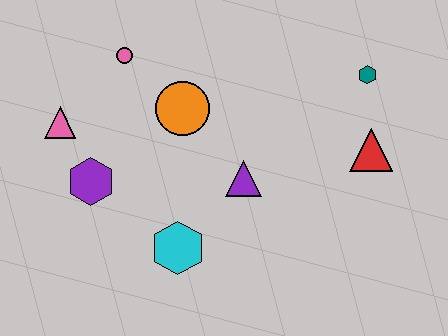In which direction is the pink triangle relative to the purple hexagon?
The pink triangle is above the purple hexagon.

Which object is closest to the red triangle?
The teal hexagon is closest to the red triangle.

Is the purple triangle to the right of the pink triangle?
Yes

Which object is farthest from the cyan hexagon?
The teal hexagon is farthest from the cyan hexagon.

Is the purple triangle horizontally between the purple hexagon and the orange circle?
No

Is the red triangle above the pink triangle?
No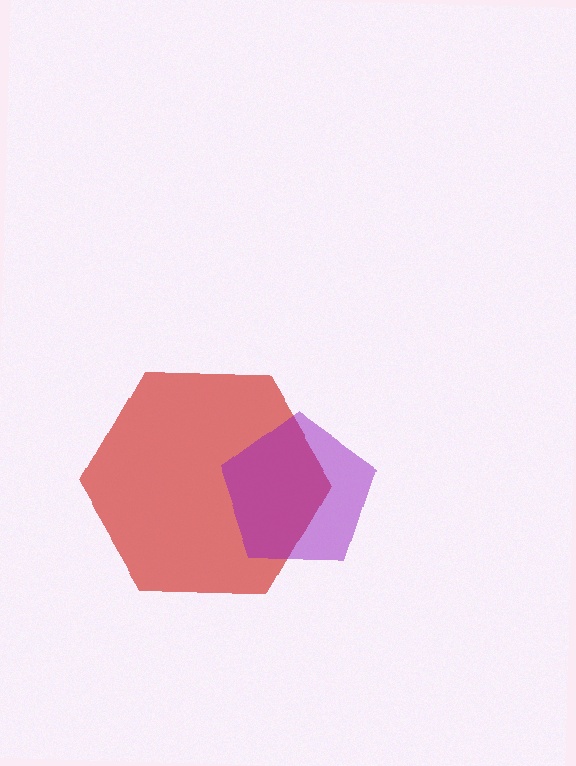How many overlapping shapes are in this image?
There are 2 overlapping shapes in the image.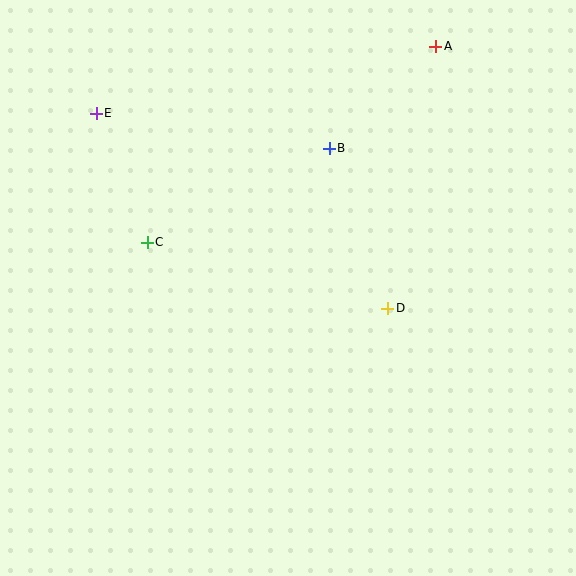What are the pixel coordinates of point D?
Point D is at (388, 308).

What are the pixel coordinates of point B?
Point B is at (329, 148).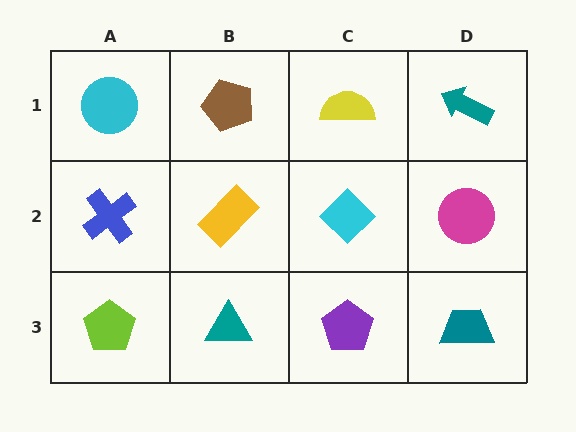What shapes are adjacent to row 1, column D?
A magenta circle (row 2, column D), a yellow semicircle (row 1, column C).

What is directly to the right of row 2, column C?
A magenta circle.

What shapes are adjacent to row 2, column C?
A yellow semicircle (row 1, column C), a purple pentagon (row 3, column C), a yellow rectangle (row 2, column B), a magenta circle (row 2, column D).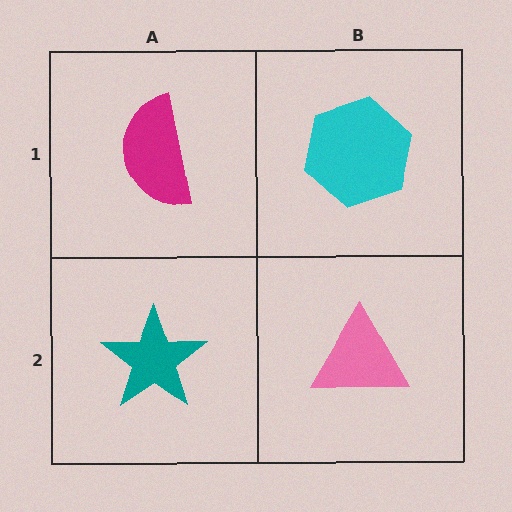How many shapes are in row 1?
2 shapes.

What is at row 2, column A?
A teal star.